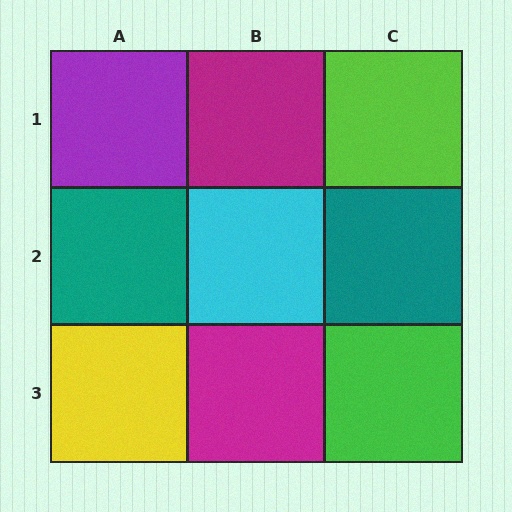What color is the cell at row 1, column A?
Purple.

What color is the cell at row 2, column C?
Teal.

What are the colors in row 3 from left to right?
Yellow, magenta, green.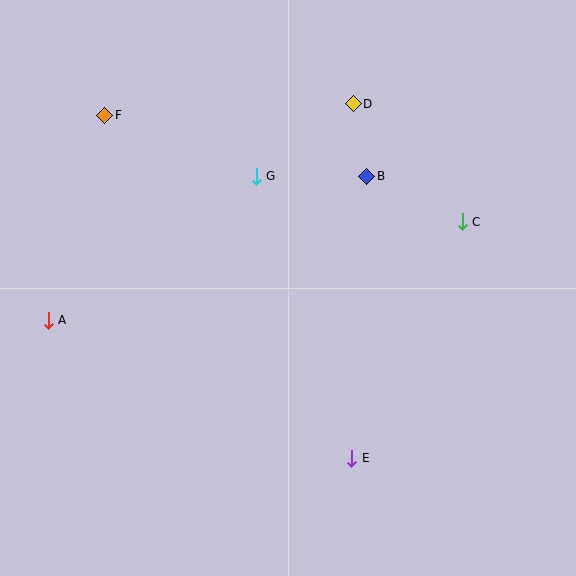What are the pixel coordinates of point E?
Point E is at (352, 458).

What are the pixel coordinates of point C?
Point C is at (462, 222).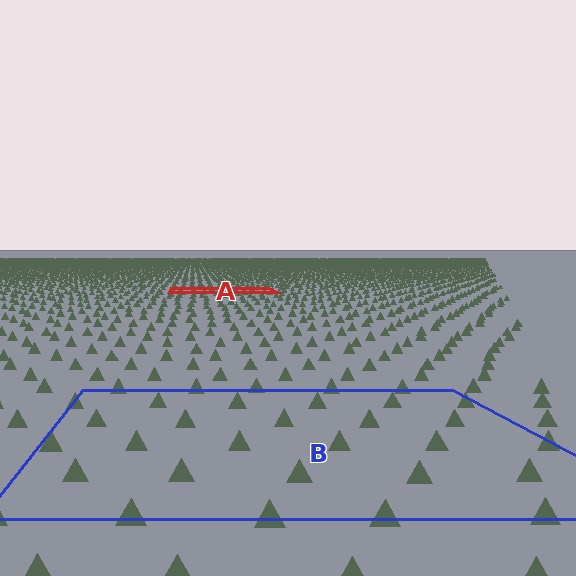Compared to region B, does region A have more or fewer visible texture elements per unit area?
Region A has more texture elements per unit area — they are packed more densely because it is farther away.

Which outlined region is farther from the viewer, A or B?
Region A is farther from the viewer — the texture elements inside it appear smaller and more densely packed.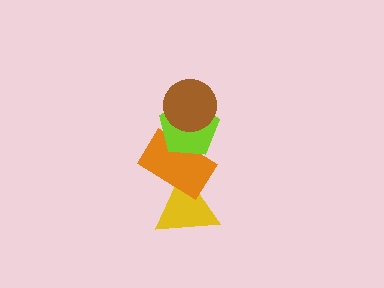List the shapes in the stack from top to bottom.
From top to bottom: the brown circle, the lime pentagon, the orange rectangle, the yellow triangle.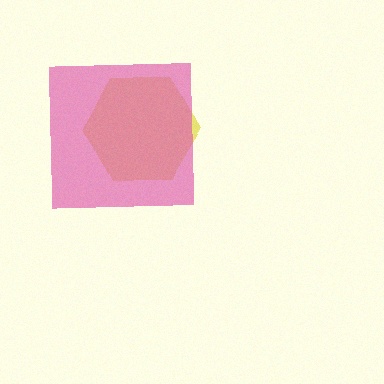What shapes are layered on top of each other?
The layered shapes are: a yellow hexagon, a pink square.